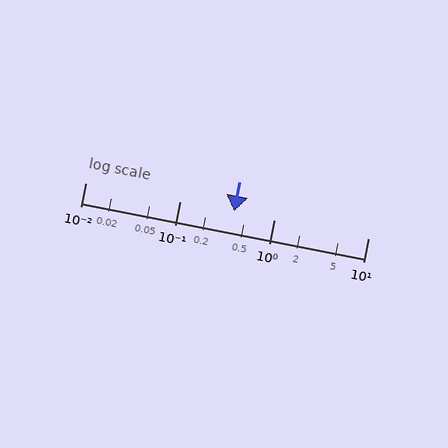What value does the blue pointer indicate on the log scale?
The pointer indicates approximately 0.38.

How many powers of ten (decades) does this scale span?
The scale spans 3 decades, from 0.01 to 10.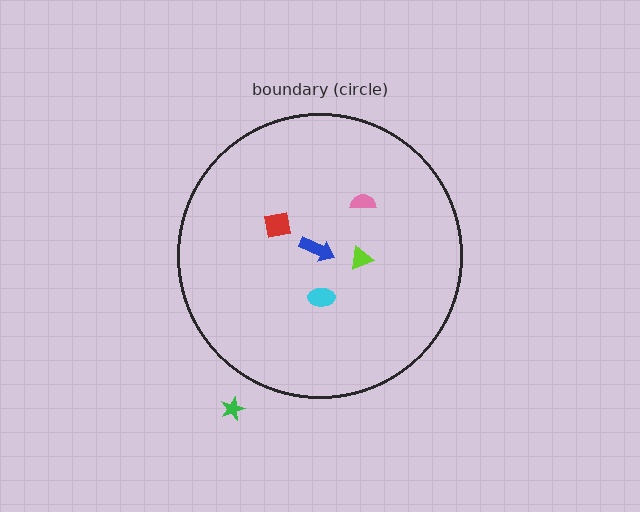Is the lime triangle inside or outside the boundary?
Inside.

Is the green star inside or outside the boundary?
Outside.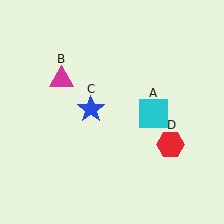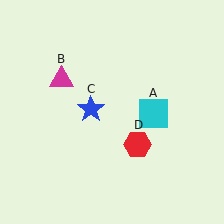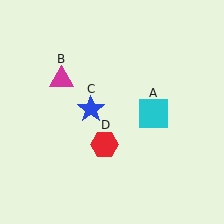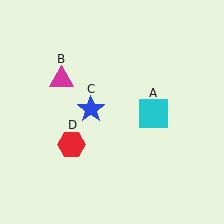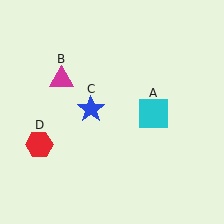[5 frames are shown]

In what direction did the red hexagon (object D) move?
The red hexagon (object D) moved left.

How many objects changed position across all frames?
1 object changed position: red hexagon (object D).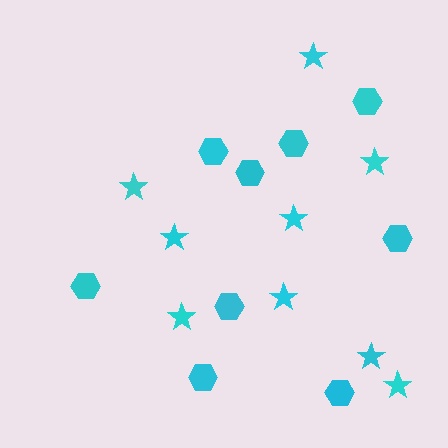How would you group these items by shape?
There are 2 groups: one group of stars (9) and one group of hexagons (9).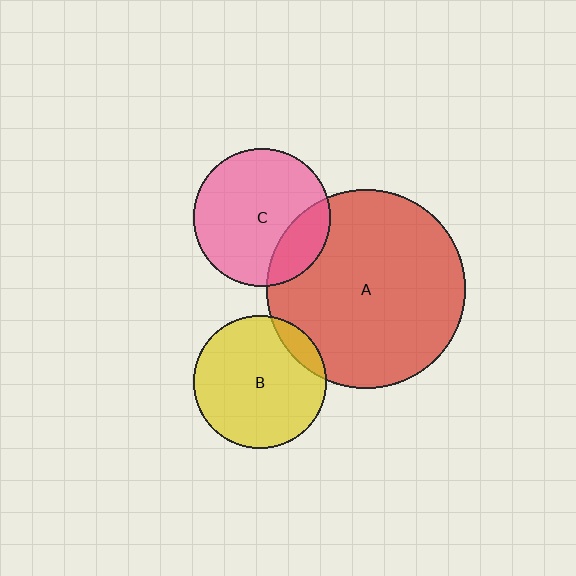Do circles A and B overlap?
Yes.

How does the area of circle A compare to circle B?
Approximately 2.2 times.